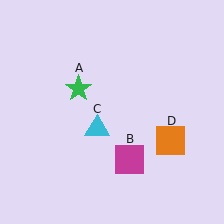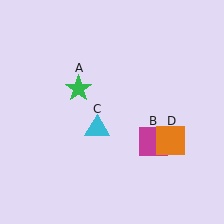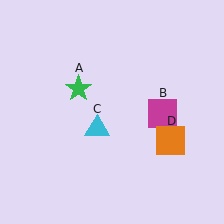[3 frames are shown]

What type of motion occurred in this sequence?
The magenta square (object B) rotated counterclockwise around the center of the scene.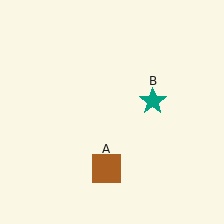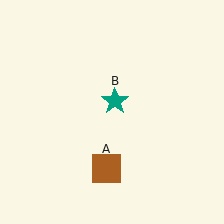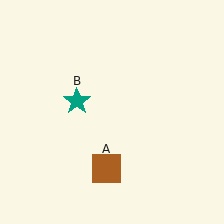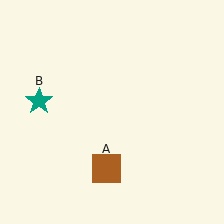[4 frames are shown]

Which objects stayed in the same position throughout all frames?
Brown square (object A) remained stationary.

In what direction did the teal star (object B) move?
The teal star (object B) moved left.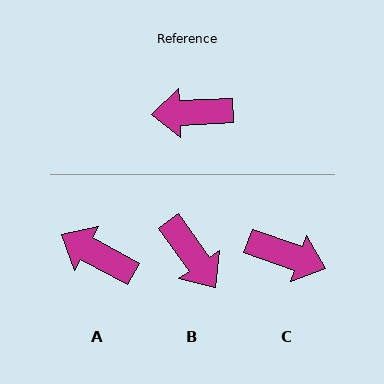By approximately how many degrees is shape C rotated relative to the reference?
Approximately 158 degrees counter-clockwise.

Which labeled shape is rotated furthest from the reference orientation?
C, about 158 degrees away.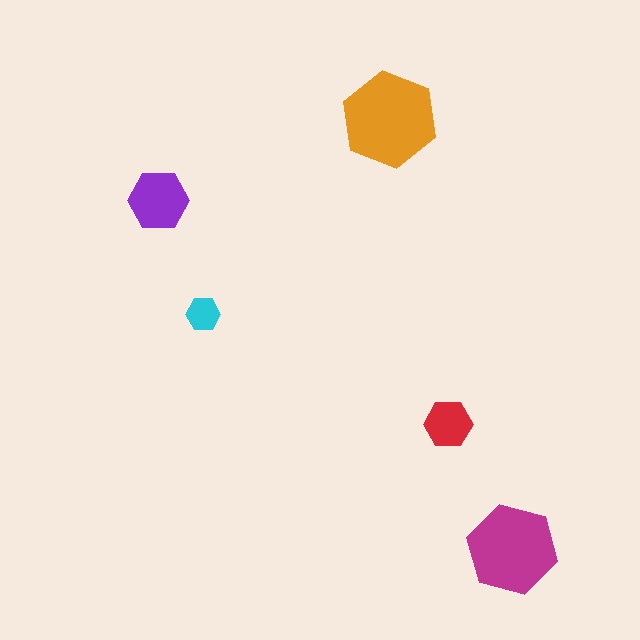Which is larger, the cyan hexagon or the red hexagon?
The red one.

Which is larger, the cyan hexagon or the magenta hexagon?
The magenta one.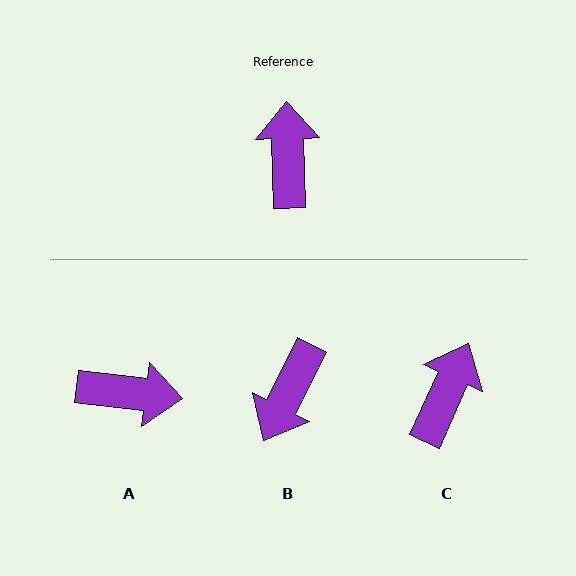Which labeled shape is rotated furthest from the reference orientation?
B, about 152 degrees away.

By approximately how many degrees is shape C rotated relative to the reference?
Approximately 26 degrees clockwise.